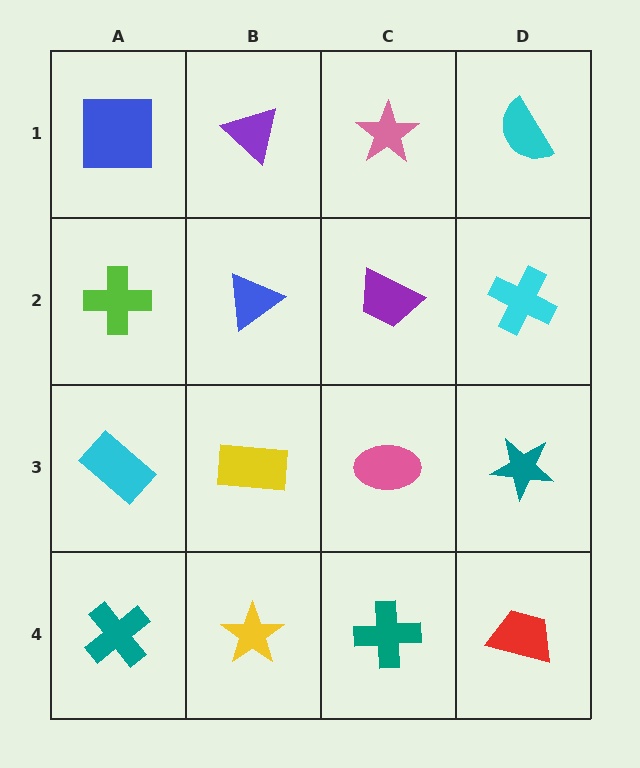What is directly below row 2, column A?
A cyan rectangle.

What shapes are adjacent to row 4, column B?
A yellow rectangle (row 3, column B), a teal cross (row 4, column A), a teal cross (row 4, column C).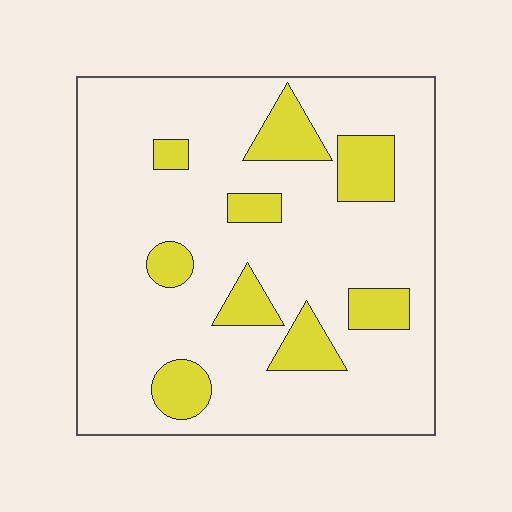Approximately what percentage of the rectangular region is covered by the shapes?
Approximately 20%.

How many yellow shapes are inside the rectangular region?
9.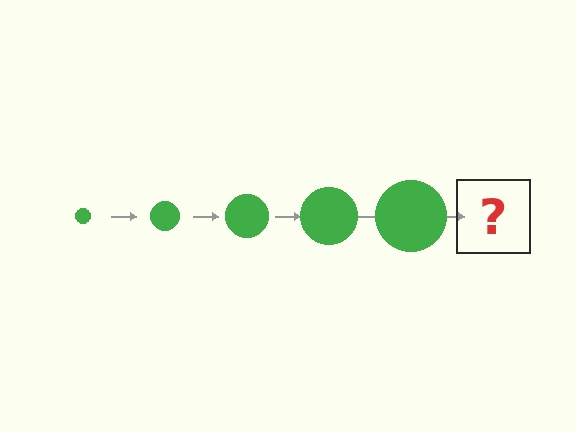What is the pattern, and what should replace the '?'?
The pattern is that the circle gets progressively larger each step. The '?' should be a green circle, larger than the previous one.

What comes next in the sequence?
The next element should be a green circle, larger than the previous one.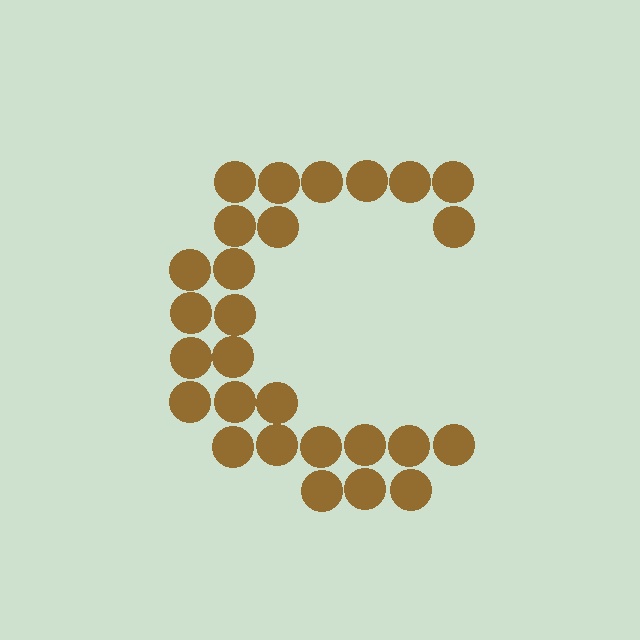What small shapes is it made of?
It is made of small circles.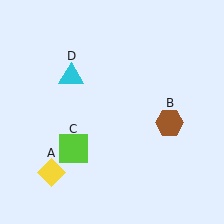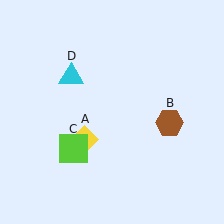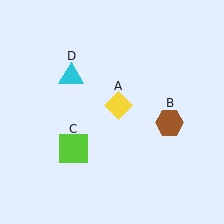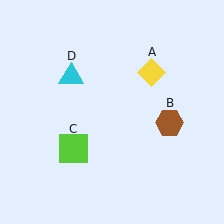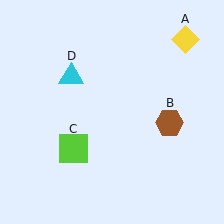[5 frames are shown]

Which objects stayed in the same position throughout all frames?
Brown hexagon (object B) and lime square (object C) and cyan triangle (object D) remained stationary.